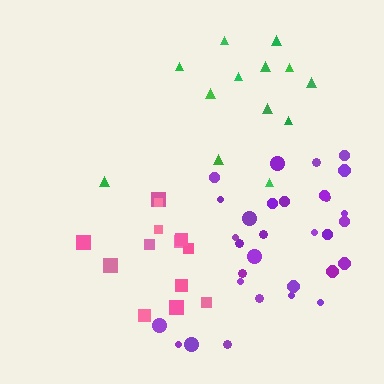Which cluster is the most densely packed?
Pink.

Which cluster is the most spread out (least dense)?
Green.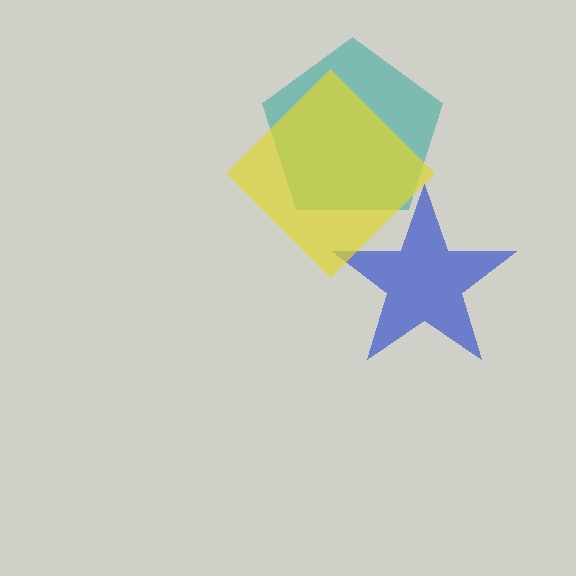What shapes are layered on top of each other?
The layered shapes are: a blue star, a teal pentagon, a yellow diamond.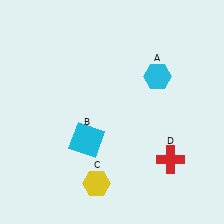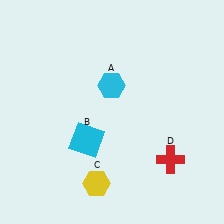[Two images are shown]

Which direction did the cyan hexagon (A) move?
The cyan hexagon (A) moved left.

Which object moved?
The cyan hexagon (A) moved left.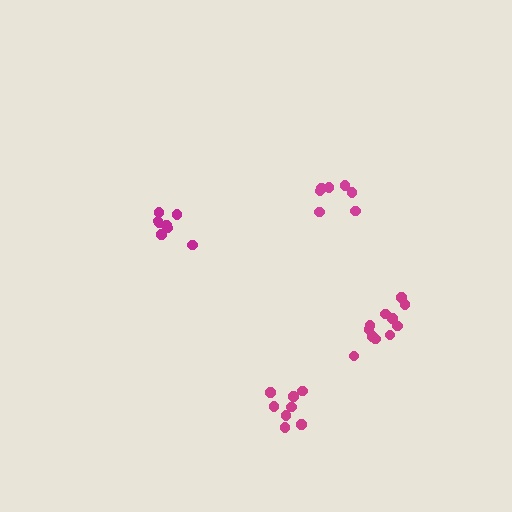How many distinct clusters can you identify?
There are 4 distinct clusters.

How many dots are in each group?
Group 1: 8 dots, Group 2: 7 dots, Group 3: 11 dots, Group 4: 8 dots (34 total).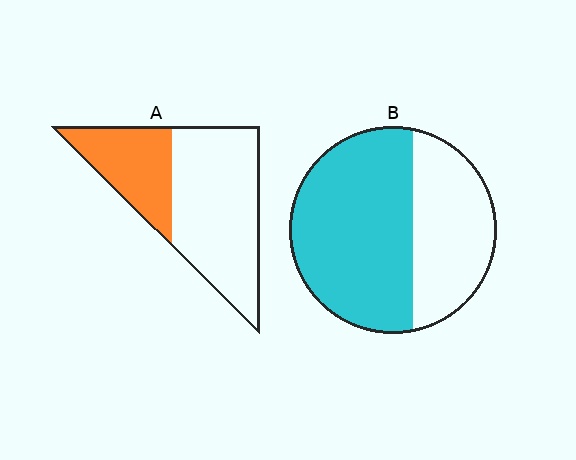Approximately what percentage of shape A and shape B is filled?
A is approximately 35% and B is approximately 60%.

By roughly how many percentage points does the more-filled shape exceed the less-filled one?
By roughly 30 percentage points (B over A).